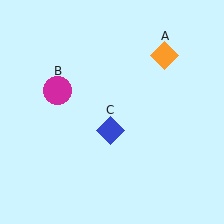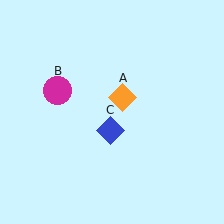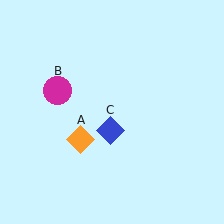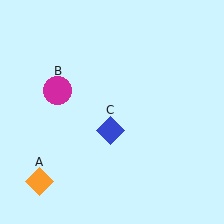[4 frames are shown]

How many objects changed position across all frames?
1 object changed position: orange diamond (object A).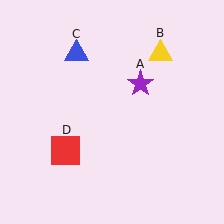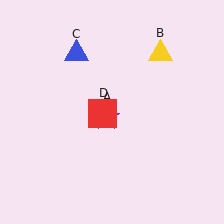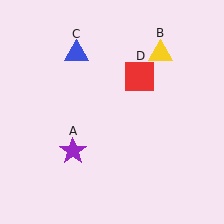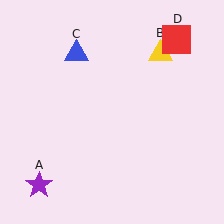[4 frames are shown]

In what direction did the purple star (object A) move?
The purple star (object A) moved down and to the left.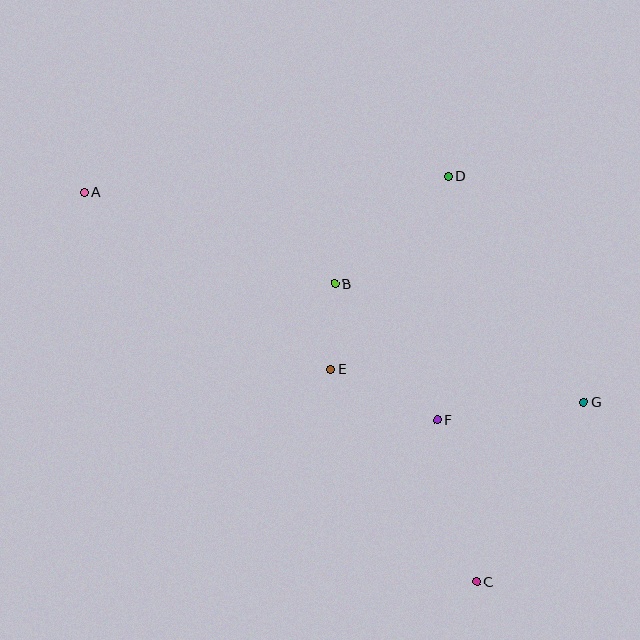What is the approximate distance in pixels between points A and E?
The distance between A and E is approximately 303 pixels.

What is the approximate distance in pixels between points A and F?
The distance between A and F is approximately 420 pixels.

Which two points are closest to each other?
Points B and E are closest to each other.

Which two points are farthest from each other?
Points A and C are farthest from each other.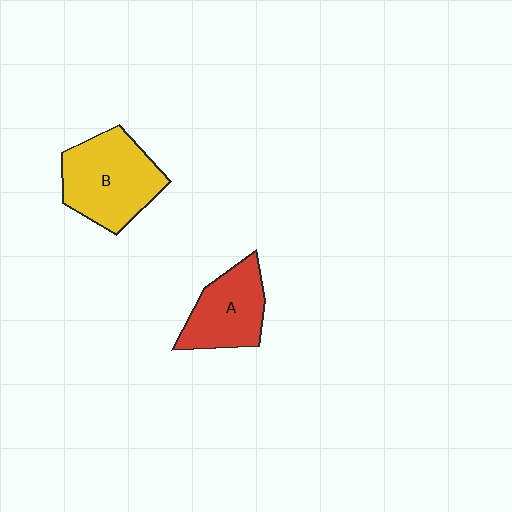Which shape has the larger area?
Shape B (yellow).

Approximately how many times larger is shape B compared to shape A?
Approximately 1.3 times.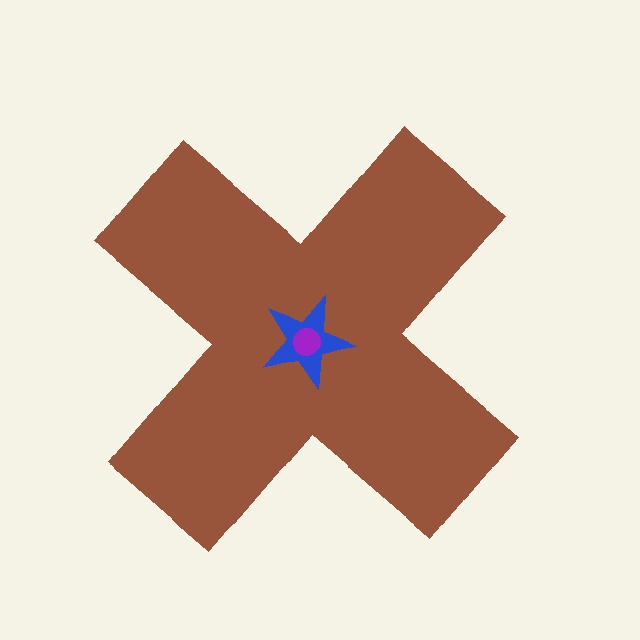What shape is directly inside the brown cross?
The blue star.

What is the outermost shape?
The brown cross.